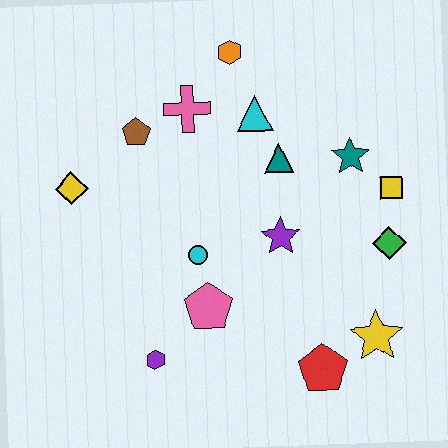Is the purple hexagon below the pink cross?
Yes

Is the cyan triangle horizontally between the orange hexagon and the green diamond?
Yes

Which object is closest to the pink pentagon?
The cyan circle is closest to the pink pentagon.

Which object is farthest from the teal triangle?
The purple hexagon is farthest from the teal triangle.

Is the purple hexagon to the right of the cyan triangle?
No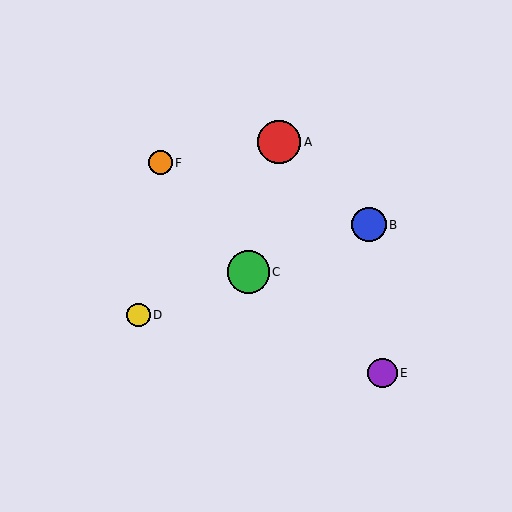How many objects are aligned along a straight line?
3 objects (B, C, D) are aligned along a straight line.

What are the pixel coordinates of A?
Object A is at (279, 142).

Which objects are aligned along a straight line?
Objects B, C, D are aligned along a straight line.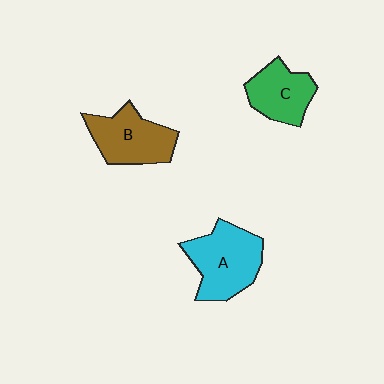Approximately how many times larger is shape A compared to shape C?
Approximately 1.4 times.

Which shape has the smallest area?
Shape C (green).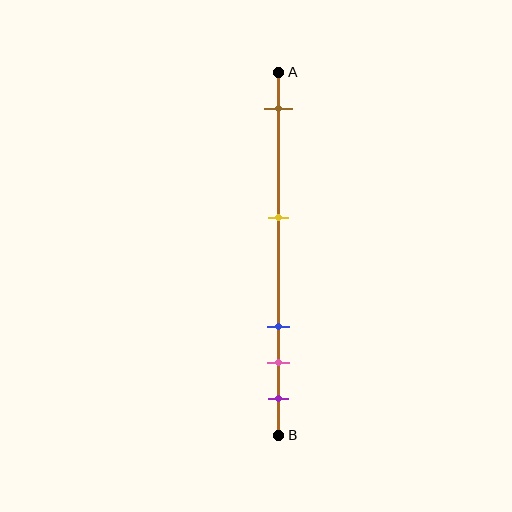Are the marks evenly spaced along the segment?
No, the marks are not evenly spaced.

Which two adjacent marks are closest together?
The pink and purple marks are the closest adjacent pair.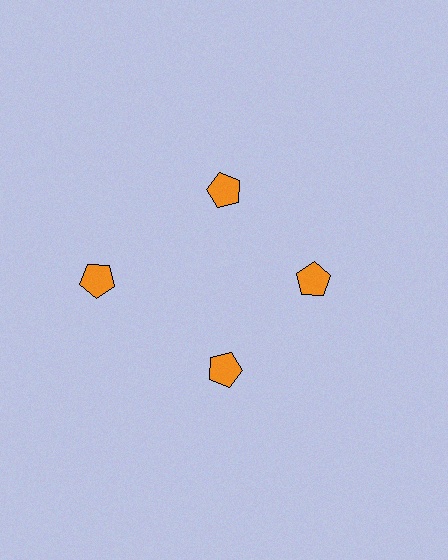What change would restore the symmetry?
The symmetry would be restored by moving it inward, back onto the ring so that all 4 pentagons sit at equal angles and equal distance from the center.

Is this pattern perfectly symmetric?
No. The 4 orange pentagons are arranged in a ring, but one element near the 9 o'clock position is pushed outward from the center, breaking the 4-fold rotational symmetry.